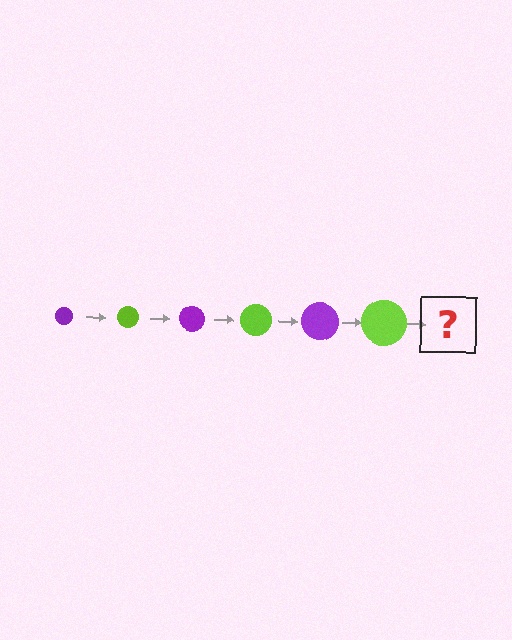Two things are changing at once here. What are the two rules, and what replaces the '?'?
The two rules are that the circle grows larger each step and the color cycles through purple and lime. The '?' should be a purple circle, larger than the previous one.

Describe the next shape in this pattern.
It should be a purple circle, larger than the previous one.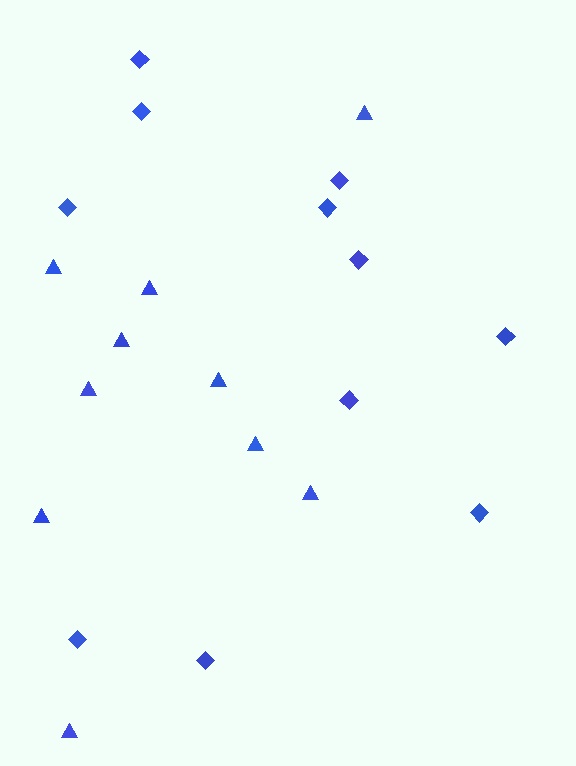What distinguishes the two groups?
There are 2 groups: one group of triangles (10) and one group of diamonds (11).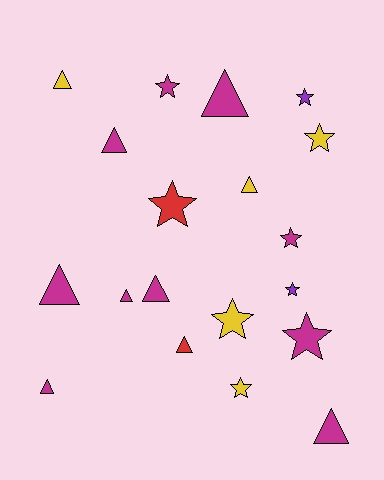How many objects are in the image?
There are 19 objects.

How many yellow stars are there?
There are 3 yellow stars.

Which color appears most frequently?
Magenta, with 10 objects.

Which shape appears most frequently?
Triangle, with 10 objects.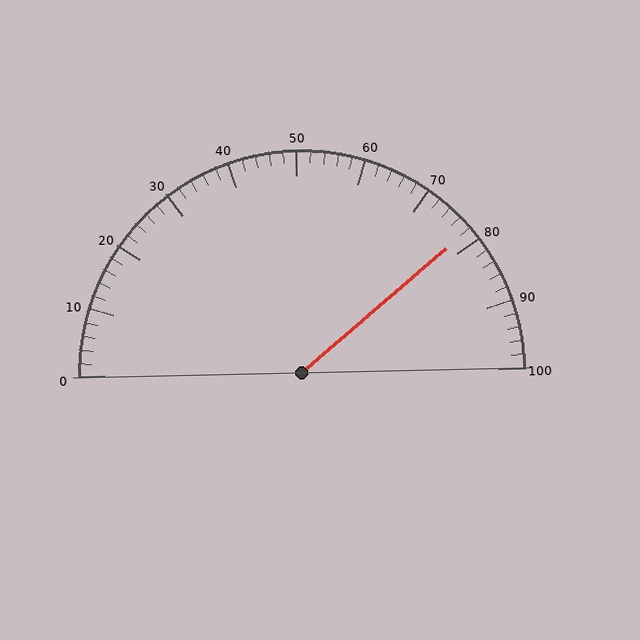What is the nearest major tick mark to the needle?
The nearest major tick mark is 80.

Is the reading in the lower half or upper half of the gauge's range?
The reading is in the upper half of the range (0 to 100).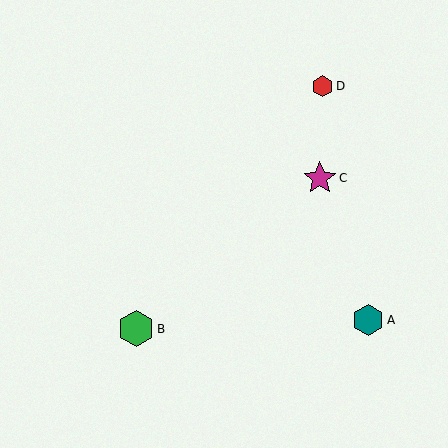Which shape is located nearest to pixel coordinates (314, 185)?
The magenta star (labeled C) at (320, 178) is nearest to that location.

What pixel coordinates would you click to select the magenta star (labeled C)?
Click at (320, 178) to select the magenta star C.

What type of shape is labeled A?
Shape A is a teal hexagon.